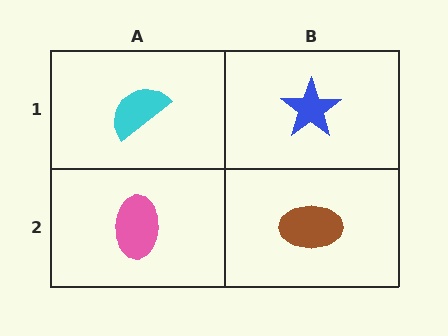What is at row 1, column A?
A cyan semicircle.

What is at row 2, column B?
A brown ellipse.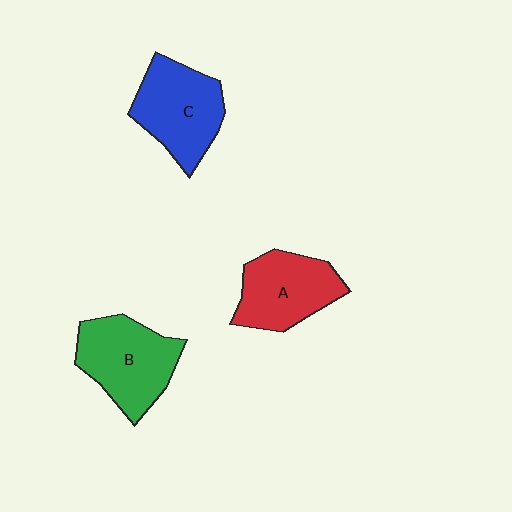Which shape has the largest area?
Shape B (green).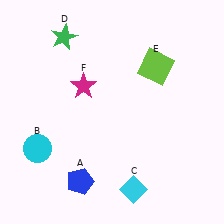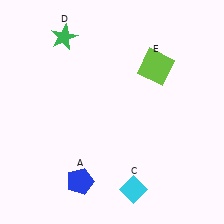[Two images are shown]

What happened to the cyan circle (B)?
The cyan circle (B) was removed in Image 2. It was in the bottom-left area of Image 1.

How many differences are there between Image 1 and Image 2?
There are 2 differences between the two images.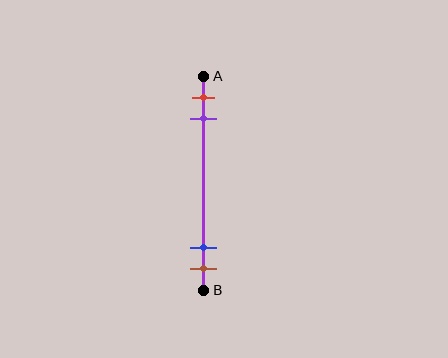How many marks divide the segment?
There are 4 marks dividing the segment.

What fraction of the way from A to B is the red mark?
The red mark is approximately 10% (0.1) of the way from A to B.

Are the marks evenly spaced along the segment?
No, the marks are not evenly spaced.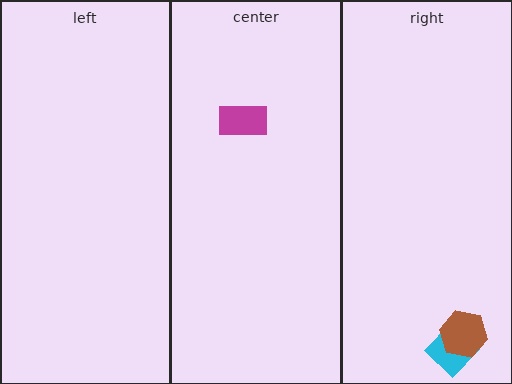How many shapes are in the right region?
2.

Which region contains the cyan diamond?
The right region.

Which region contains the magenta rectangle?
The center region.